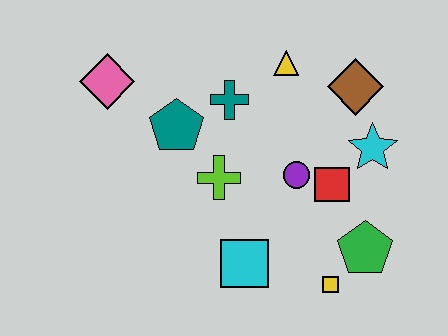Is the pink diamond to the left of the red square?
Yes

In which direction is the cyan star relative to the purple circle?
The cyan star is to the right of the purple circle.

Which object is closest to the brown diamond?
The cyan star is closest to the brown diamond.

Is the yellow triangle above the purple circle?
Yes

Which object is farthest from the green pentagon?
The pink diamond is farthest from the green pentagon.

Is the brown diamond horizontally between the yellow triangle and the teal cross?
No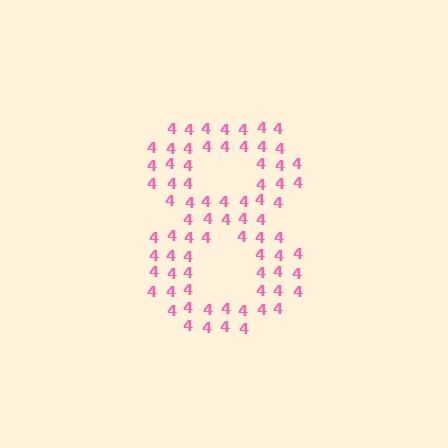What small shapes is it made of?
It is made of small digit 4's.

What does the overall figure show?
The overall figure shows the digit 8.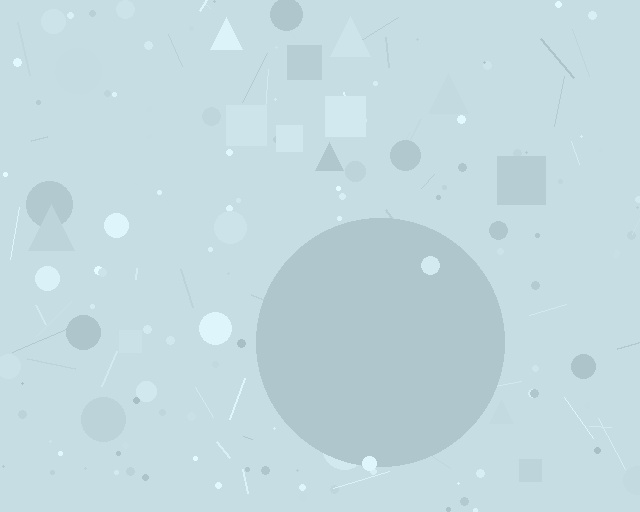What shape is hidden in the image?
A circle is hidden in the image.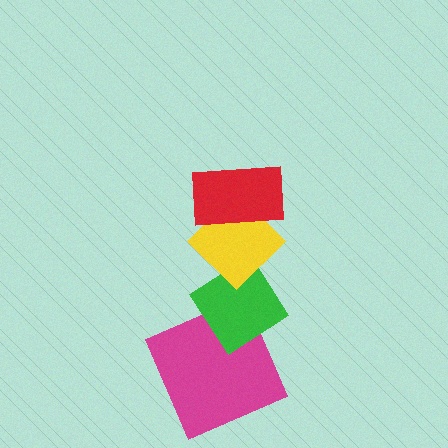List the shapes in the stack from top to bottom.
From top to bottom: the red rectangle, the yellow diamond, the green diamond, the magenta square.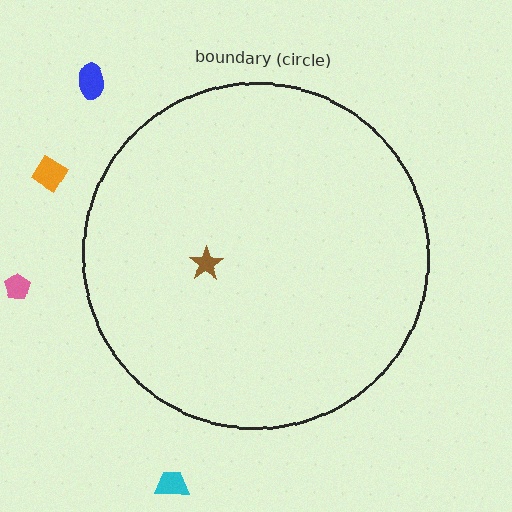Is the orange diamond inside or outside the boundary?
Outside.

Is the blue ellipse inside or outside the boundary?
Outside.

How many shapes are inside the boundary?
1 inside, 4 outside.